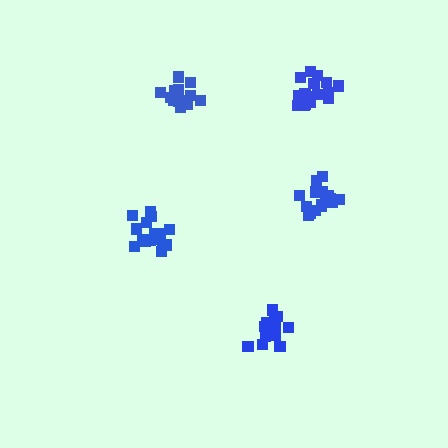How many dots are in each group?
Group 1: 17 dots, Group 2: 17 dots, Group 3: 15 dots, Group 4: 14 dots, Group 5: 18 dots (81 total).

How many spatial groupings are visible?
There are 5 spatial groupings.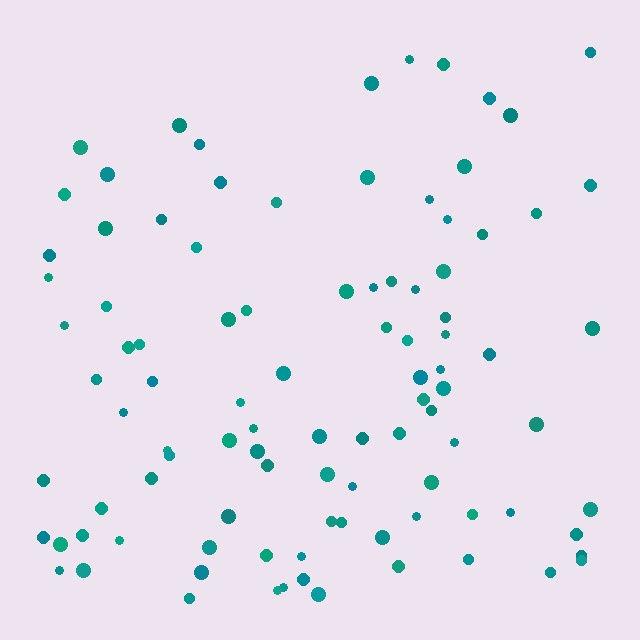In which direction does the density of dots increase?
From top to bottom, with the bottom side densest.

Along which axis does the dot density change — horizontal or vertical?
Vertical.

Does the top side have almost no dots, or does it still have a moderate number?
Still a moderate number, just noticeably fewer than the bottom.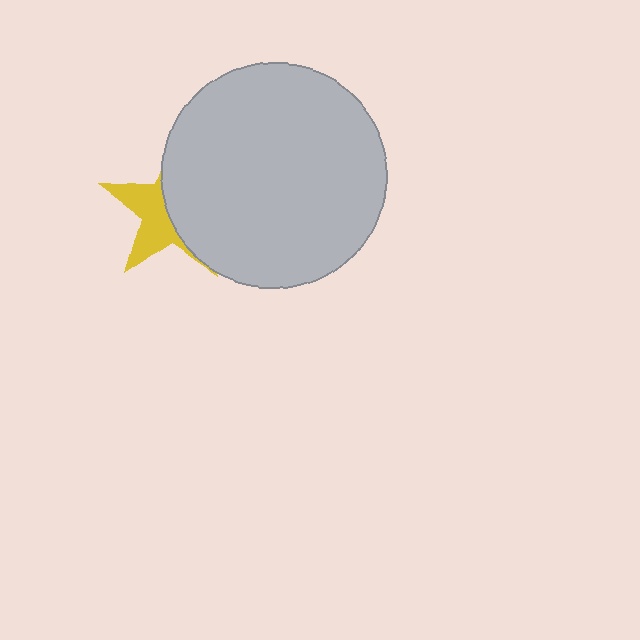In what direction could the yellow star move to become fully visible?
The yellow star could move left. That would shift it out from behind the light gray circle entirely.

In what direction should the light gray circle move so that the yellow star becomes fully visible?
The light gray circle should move right. That is the shortest direction to clear the overlap and leave the yellow star fully visible.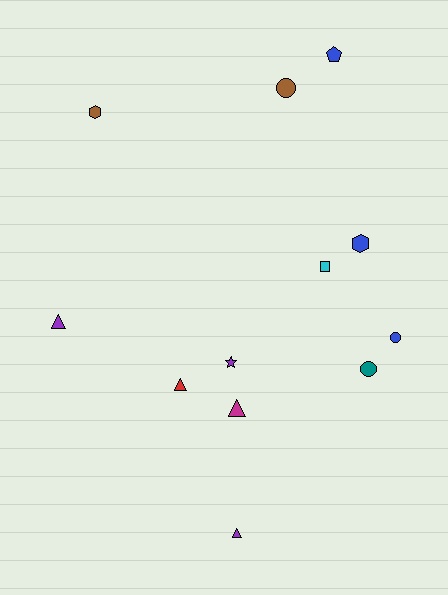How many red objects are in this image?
There is 1 red object.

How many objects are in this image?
There are 12 objects.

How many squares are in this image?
There is 1 square.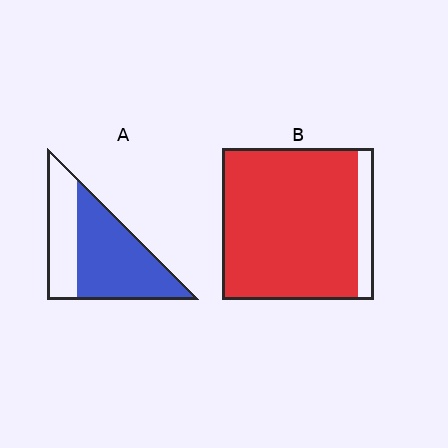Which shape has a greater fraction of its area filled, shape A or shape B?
Shape B.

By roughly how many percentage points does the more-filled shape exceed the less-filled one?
By roughly 25 percentage points (B over A).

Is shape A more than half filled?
Yes.